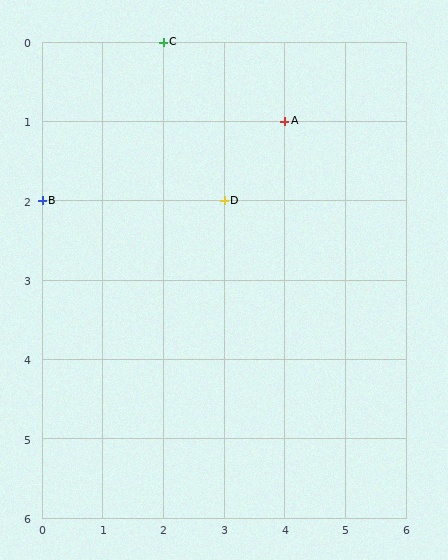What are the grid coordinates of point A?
Point A is at grid coordinates (4, 1).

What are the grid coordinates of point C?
Point C is at grid coordinates (2, 0).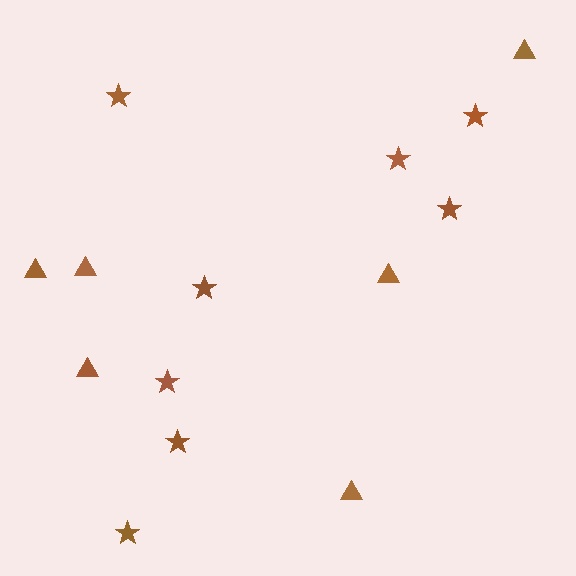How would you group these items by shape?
There are 2 groups: one group of stars (8) and one group of triangles (6).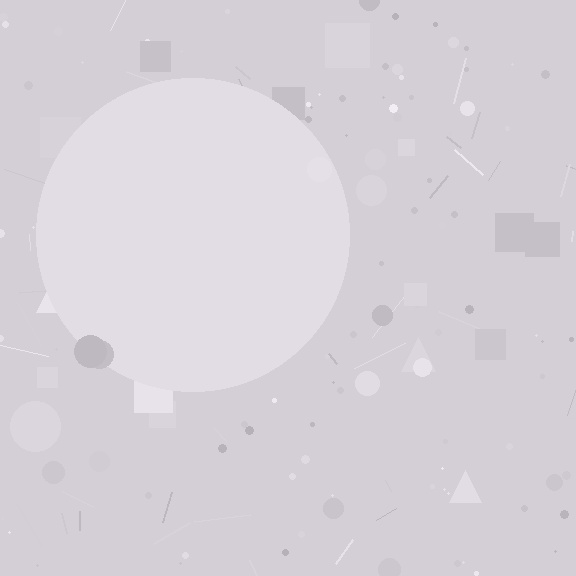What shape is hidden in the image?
A circle is hidden in the image.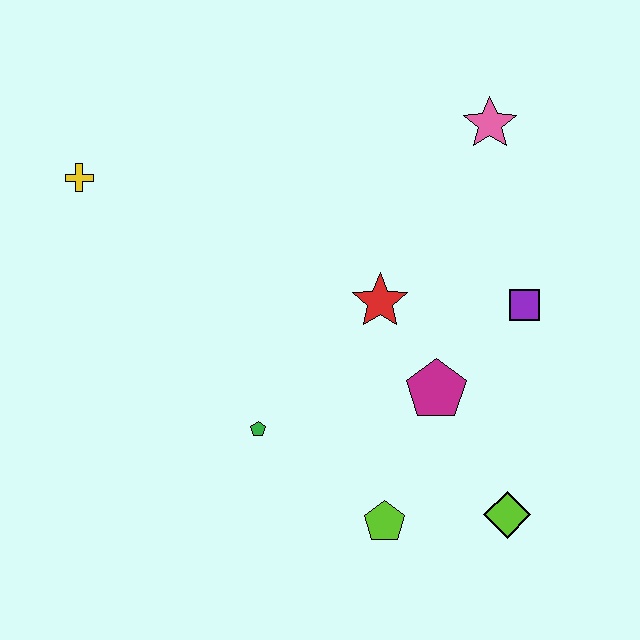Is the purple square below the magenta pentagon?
No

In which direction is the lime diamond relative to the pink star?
The lime diamond is below the pink star.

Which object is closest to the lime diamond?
The lime pentagon is closest to the lime diamond.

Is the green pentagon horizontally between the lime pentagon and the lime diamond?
No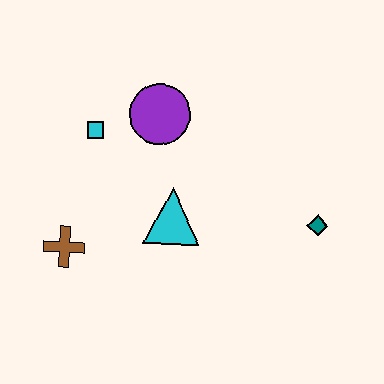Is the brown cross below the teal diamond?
Yes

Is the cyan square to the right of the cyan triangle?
No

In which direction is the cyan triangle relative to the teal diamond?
The cyan triangle is to the left of the teal diamond.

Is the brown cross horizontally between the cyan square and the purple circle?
No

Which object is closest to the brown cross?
The cyan triangle is closest to the brown cross.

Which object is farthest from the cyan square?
The teal diamond is farthest from the cyan square.